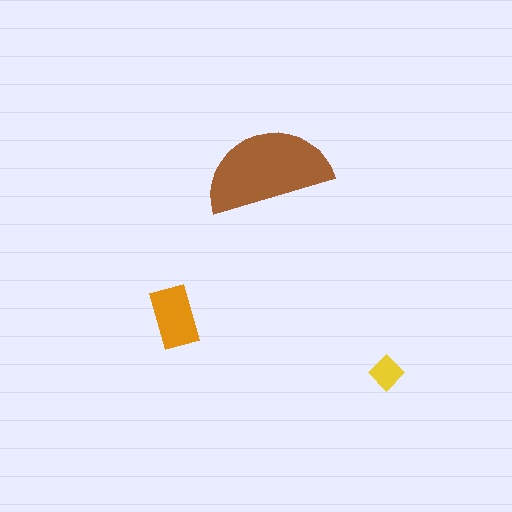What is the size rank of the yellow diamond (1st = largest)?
3rd.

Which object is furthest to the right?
The yellow diamond is rightmost.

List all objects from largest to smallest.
The brown semicircle, the orange rectangle, the yellow diamond.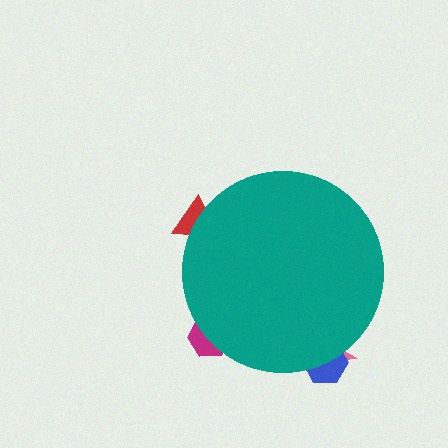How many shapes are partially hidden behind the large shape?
4 shapes are partially hidden.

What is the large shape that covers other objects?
A teal circle.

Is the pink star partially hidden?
Yes, the pink star is partially hidden behind the teal circle.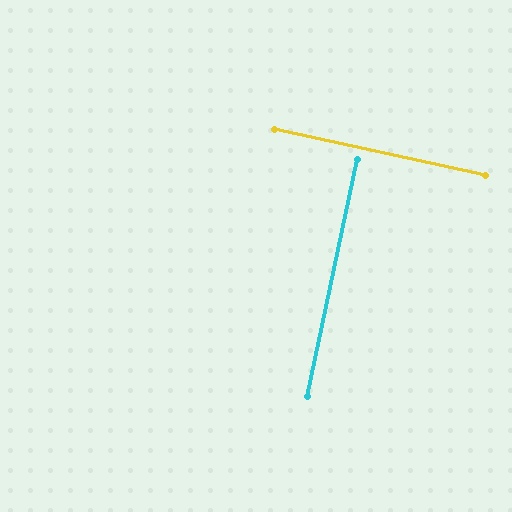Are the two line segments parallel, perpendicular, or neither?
Perpendicular — they meet at approximately 90°.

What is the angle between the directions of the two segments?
Approximately 90 degrees.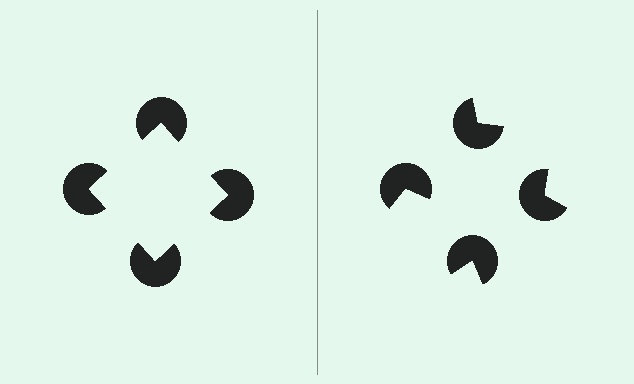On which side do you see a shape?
An illusory square appears on the left side. On the right side the wedge cuts are rotated, so no coherent shape forms.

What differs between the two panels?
The pac-man discs are positioned identically on both sides; only the wedge orientations differ. On the left they align to a square; on the right they are misaligned.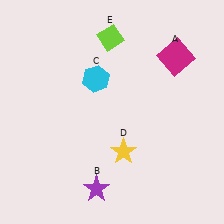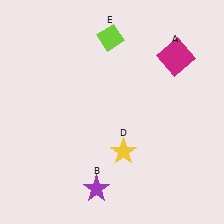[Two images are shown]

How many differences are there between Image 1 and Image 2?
There is 1 difference between the two images.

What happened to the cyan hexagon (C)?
The cyan hexagon (C) was removed in Image 2. It was in the top-left area of Image 1.